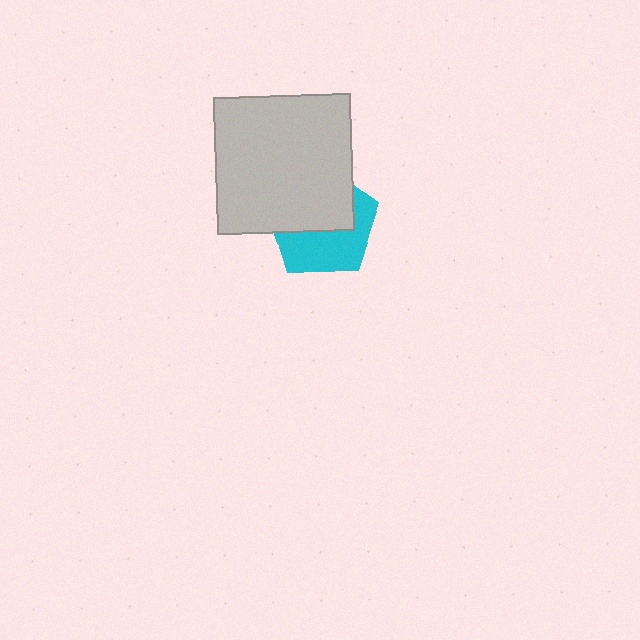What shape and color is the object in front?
The object in front is a light gray square.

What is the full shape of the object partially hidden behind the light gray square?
The partially hidden object is a cyan pentagon.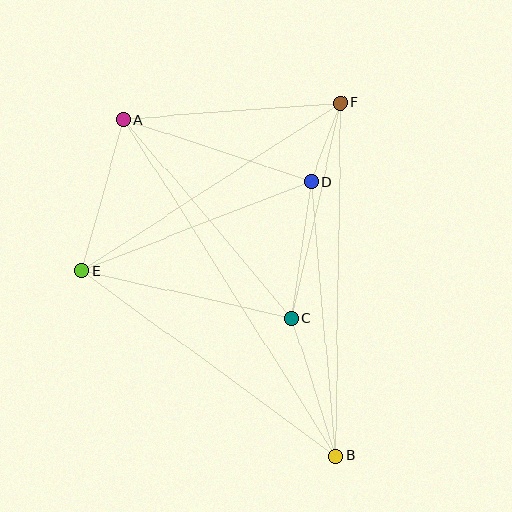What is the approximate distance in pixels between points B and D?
The distance between B and D is approximately 275 pixels.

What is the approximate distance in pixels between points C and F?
The distance between C and F is approximately 220 pixels.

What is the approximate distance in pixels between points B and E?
The distance between B and E is approximately 314 pixels.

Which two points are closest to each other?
Points D and F are closest to each other.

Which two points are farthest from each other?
Points A and B are farthest from each other.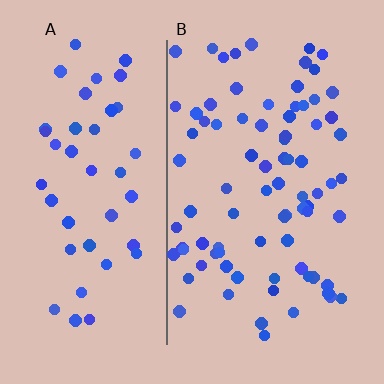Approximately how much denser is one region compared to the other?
Approximately 1.8× — region B over region A.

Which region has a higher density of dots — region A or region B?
B (the right).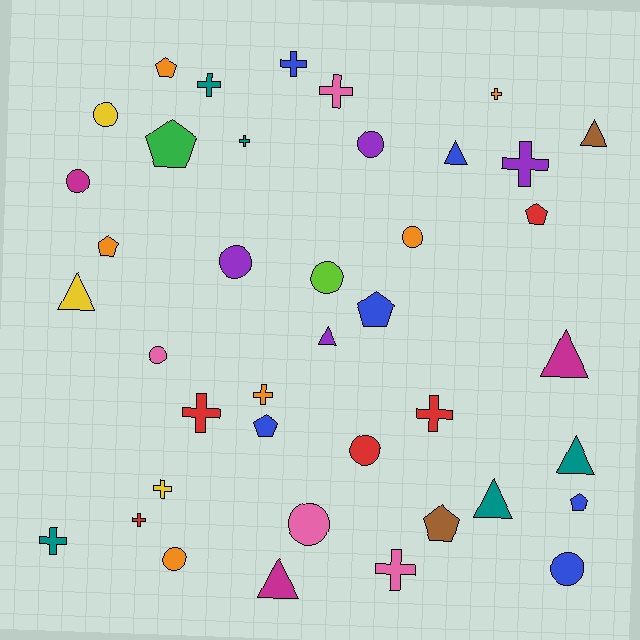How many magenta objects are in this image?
There are 3 magenta objects.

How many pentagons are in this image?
There are 8 pentagons.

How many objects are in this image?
There are 40 objects.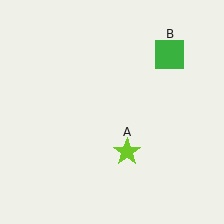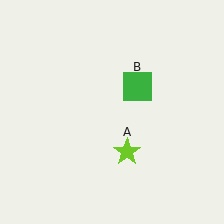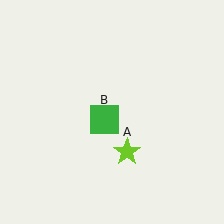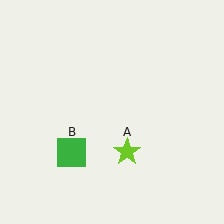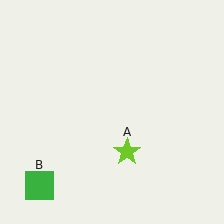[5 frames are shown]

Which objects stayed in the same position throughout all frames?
Lime star (object A) remained stationary.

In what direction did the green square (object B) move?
The green square (object B) moved down and to the left.